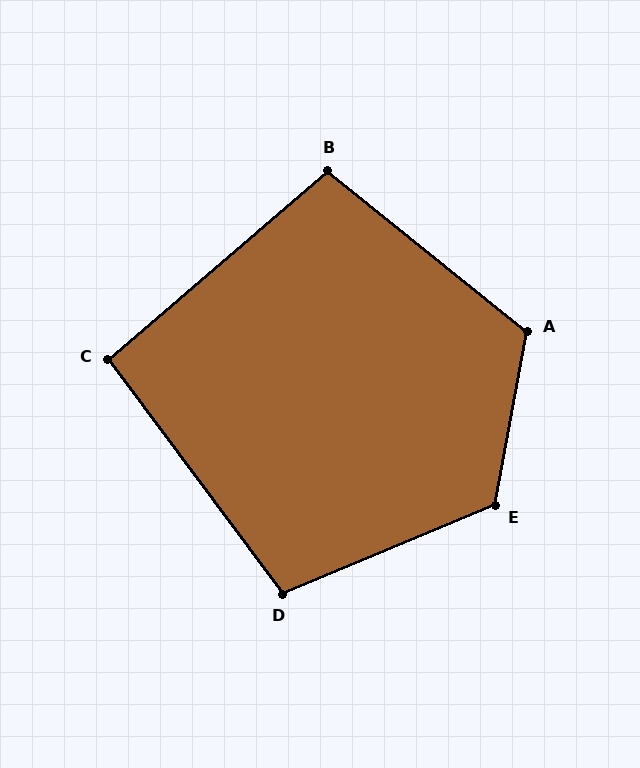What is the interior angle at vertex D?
Approximately 104 degrees (obtuse).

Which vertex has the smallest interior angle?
C, at approximately 94 degrees.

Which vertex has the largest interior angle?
E, at approximately 123 degrees.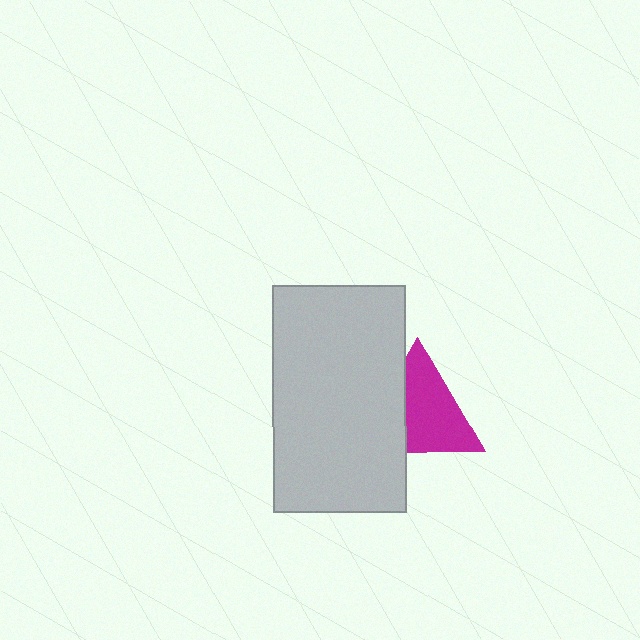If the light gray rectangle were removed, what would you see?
You would see the complete magenta triangle.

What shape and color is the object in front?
The object in front is a light gray rectangle.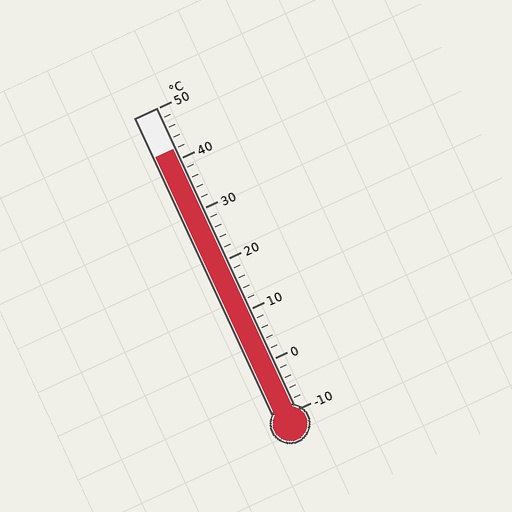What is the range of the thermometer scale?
The thermometer scale ranges from -10°C to 50°C.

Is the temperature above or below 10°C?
The temperature is above 10°C.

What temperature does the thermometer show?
The thermometer shows approximately 42°C.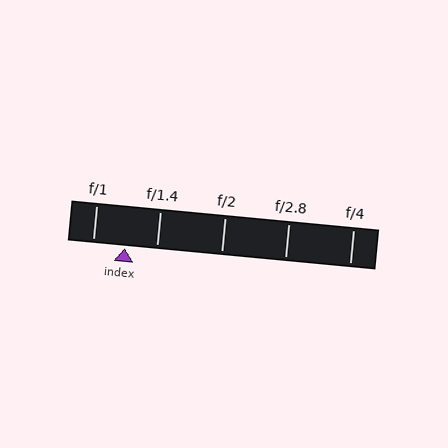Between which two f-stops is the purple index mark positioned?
The index mark is between f/1 and f/1.4.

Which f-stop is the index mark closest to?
The index mark is closest to f/1.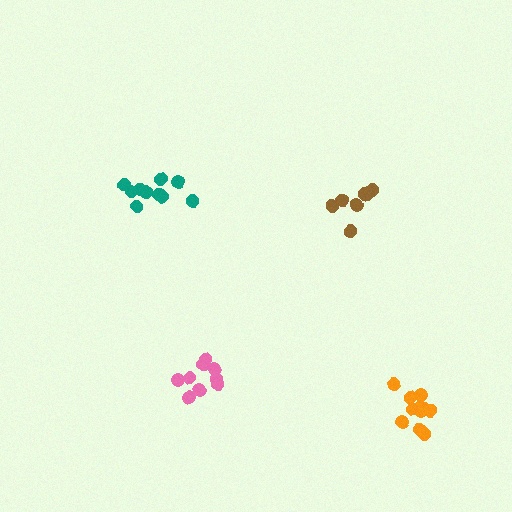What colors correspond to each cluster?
The clusters are colored: orange, brown, pink, teal.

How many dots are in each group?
Group 1: 11 dots, Group 2: 7 dots, Group 3: 9 dots, Group 4: 11 dots (38 total).